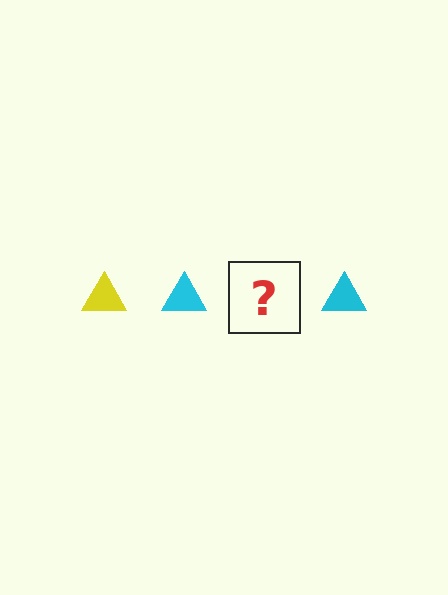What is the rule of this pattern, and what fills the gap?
The rule is that the pattern cycles through yellow, cyan triangles. The gap should be filled with a yellow triangle.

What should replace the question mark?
The question mark should be replaced with a yellow triangle.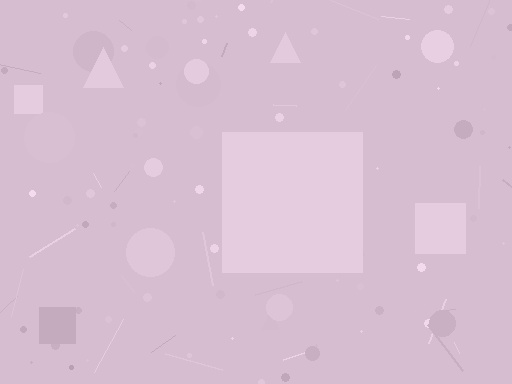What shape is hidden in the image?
A square is hidden in the image.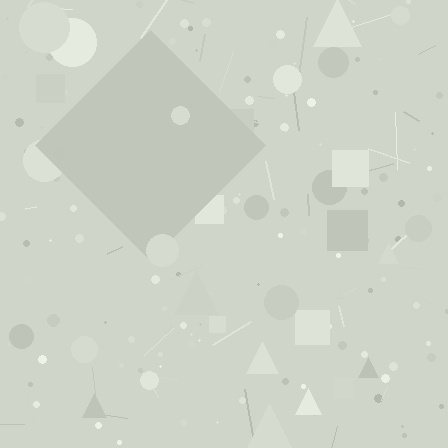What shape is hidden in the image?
A diamond is hidden in the image.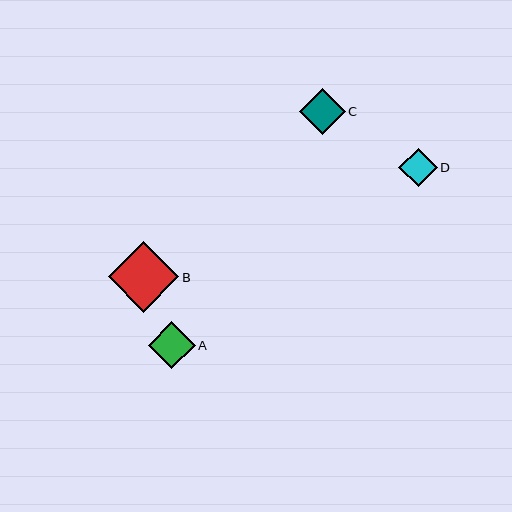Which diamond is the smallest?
Diamond D is the smallest with a size of approximately 38 pixels.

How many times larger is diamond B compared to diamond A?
Diamond B is approximately 1.5 times the size of diamond A.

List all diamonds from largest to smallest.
From largest to smallest: B, A, C, D.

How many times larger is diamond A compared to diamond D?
Diamond A is approximately 1.2 times the size of diamond D.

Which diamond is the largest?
Diamond B is the largest with a size of approximately 71 pixels.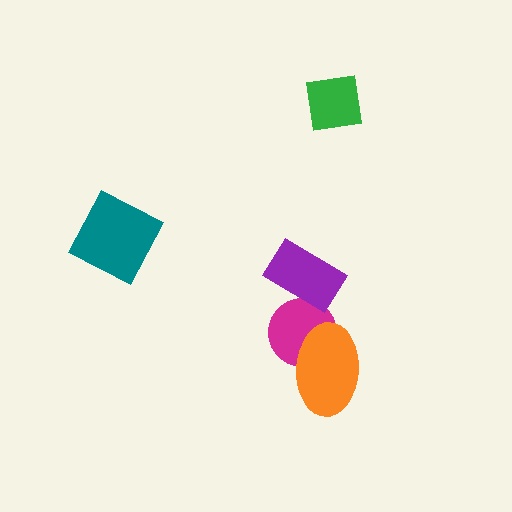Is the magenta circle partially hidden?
Yes, it is partially covered by another shape.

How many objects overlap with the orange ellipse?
1 object overlaps with the orange ellipse.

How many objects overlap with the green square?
0 objects overlap with the green square.